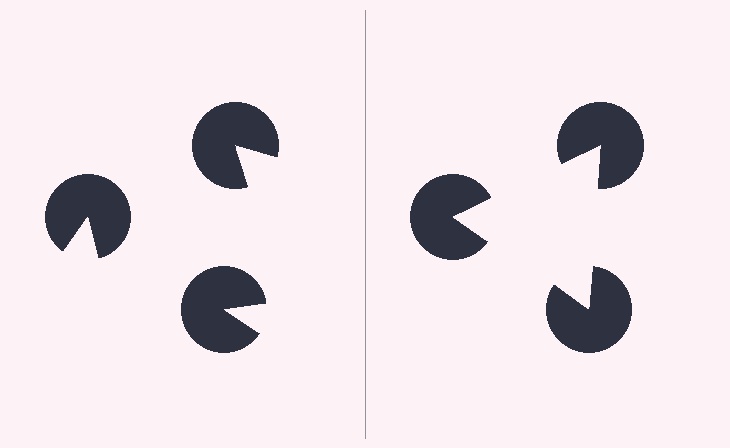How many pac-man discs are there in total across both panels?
6 — 3 on each side.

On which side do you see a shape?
An illusory triangle appears on the right side. On the left side the wedge cuts are rotated, so no coherent shape forms.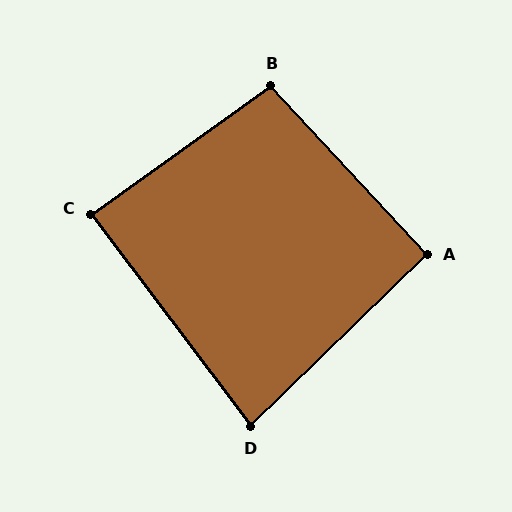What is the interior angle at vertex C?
Approximately 88 degrees (approximately right).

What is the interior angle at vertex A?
Approximately 92 degrees (approximately right).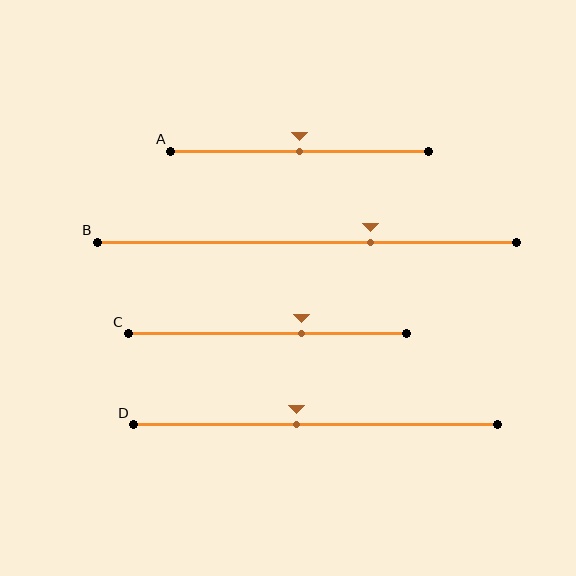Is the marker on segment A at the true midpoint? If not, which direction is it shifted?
Yes, the marker on segment A is at the true midpoint.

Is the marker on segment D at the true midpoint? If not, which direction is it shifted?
No, the marker on segment D is shifted to the left by about 5% of the segment length.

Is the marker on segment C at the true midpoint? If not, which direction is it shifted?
No, the marker on segment C is shifted to the right by about 12% of the segment length.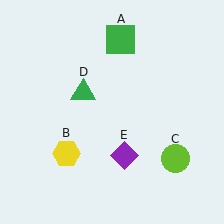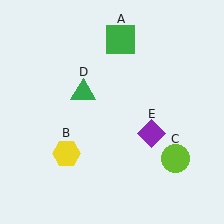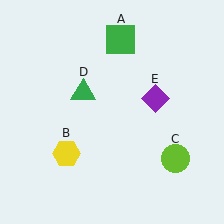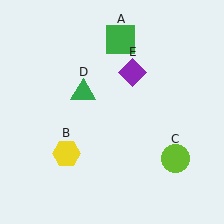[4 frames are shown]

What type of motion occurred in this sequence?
The purple diamond (object E) rotated counterclockwise around the center of the scene.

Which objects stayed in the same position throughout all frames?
Green square (object A) and yellow hexagon (object B) and lime circle (object C) and green triangle (object D) remained stationary.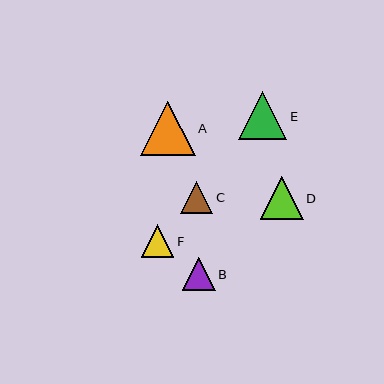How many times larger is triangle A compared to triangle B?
Triangle A is approximately 1.6 times the size of triangle B.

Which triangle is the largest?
Triangle A is the largest with a size of approximately 54 pixels.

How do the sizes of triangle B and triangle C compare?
Triangle B and triangle C are approximately the same size.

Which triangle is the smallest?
Triangle C is the smallest with a size of approximately 32 pixels.